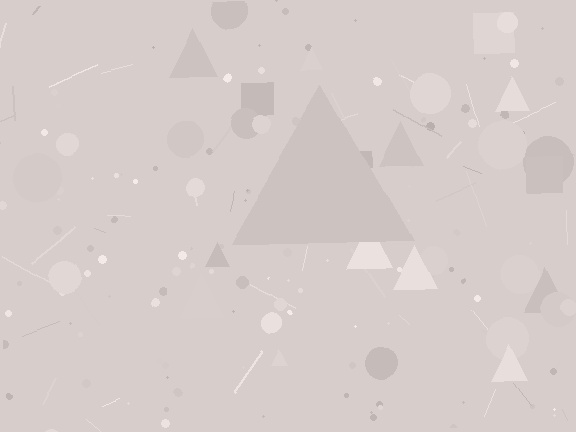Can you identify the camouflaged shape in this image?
The camouflaged shape is a triangle.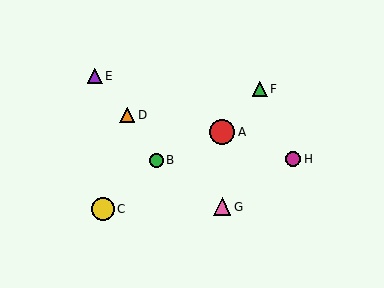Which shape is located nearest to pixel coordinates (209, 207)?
The pink triangle (labeled G) at (222, 207) is nearest to that location.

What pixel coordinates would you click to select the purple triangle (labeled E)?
Click at (95, 76) to select the purple triangle E.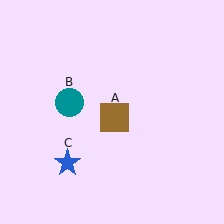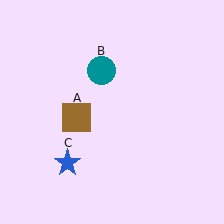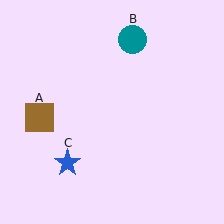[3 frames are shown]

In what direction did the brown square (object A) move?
The brown square (object A) moved left.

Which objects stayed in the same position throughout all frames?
Blue star (object C) remained stationary.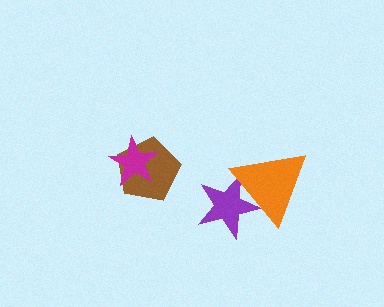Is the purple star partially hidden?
Yes, it is partially covered by another shape.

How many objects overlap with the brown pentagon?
1 object overlaps with the brown pentagon.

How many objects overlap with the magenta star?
1 object overlaps with the magenta star.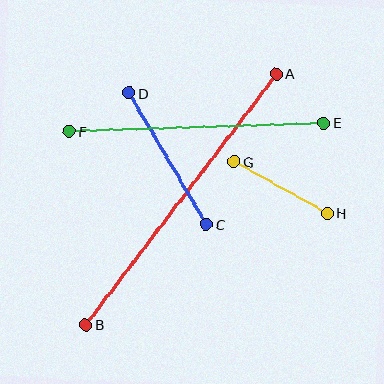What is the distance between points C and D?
The distance is approximately 152 pixels.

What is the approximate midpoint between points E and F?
The midpoint is at approximately (197, 127) pixels.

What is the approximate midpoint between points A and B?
The midpoint is at approximately (181, 199) pixels.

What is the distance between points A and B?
The distance is approximately 315 pixels.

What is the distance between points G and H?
The distance is approximately 107 pixels.